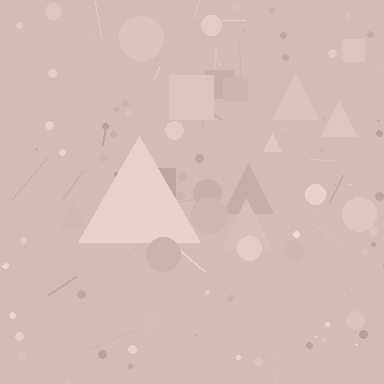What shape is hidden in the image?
A triangle is hidden in the image.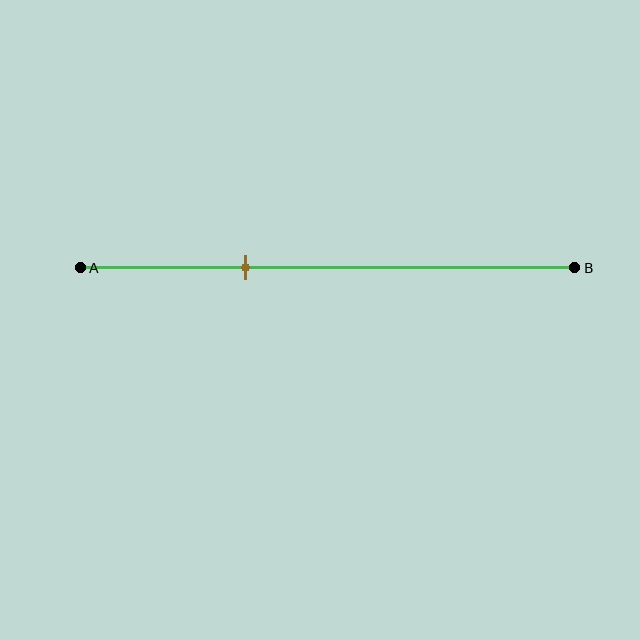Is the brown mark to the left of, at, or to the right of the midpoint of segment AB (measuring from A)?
The brown mark is to the left of the midpoint of segment AB.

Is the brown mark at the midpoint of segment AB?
No, the mark is at about 35% from A, not at the 50% midpoint.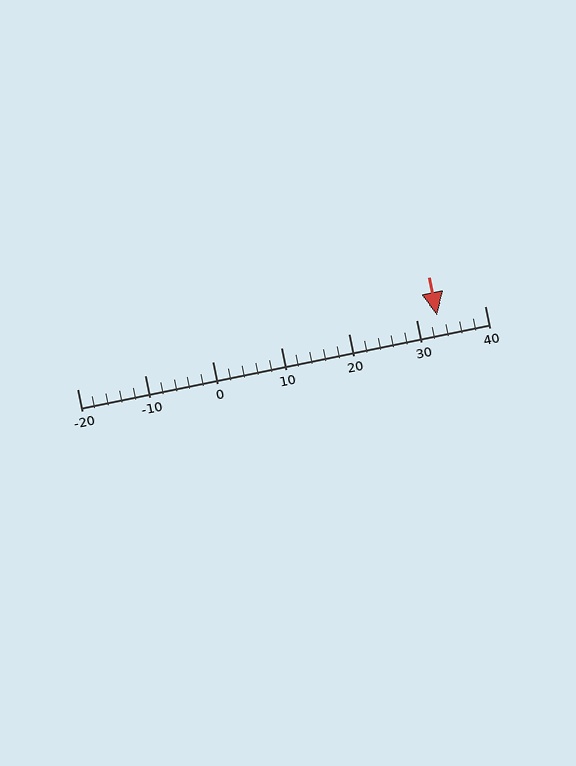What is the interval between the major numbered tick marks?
The major tick marks are spaced 10 units apart.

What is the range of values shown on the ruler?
The ruler shows values from -20 to 40.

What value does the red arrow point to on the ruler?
The red arrow points to approximately 33.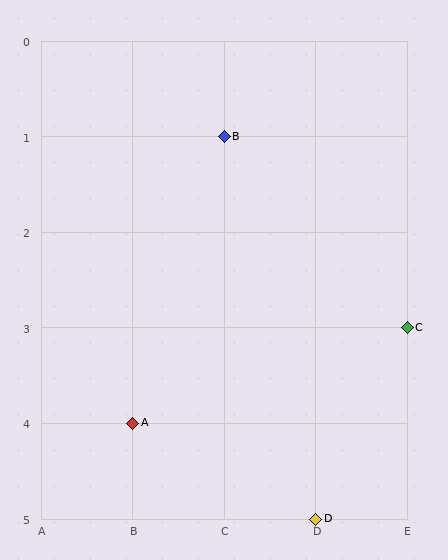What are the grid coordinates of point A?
Point A is at grid coordinates (B, 4).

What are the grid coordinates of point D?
Point D is at grid coordinates (D, 5).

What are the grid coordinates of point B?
Point B is at grid coordinates (C, 1).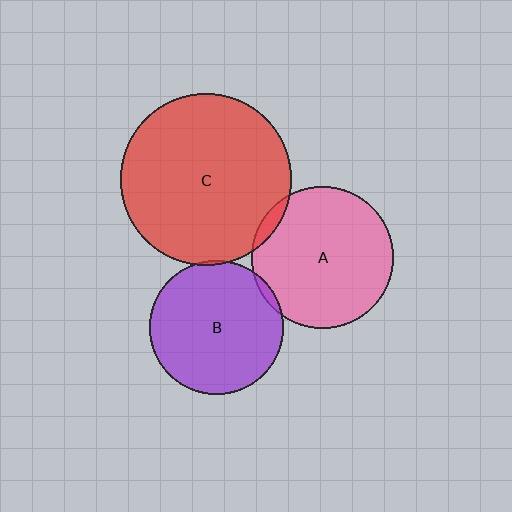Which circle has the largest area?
Circle C (red).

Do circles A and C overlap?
Yes.